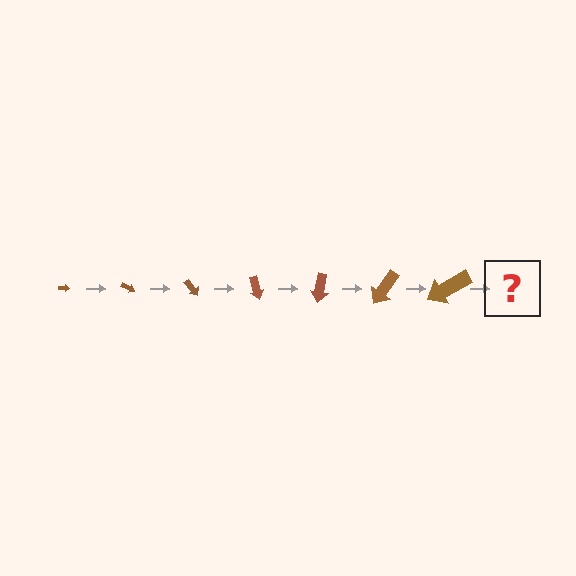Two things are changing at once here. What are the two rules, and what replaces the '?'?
The two rules are that the arrow grows larger each step and it rotates 25 degrees each step. The '?' should be an arrow, larger than the previous one and rotated 175 degrees from the start.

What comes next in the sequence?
The next element should be an arrow, larger than the previous one and rotated 175 degrees from the start.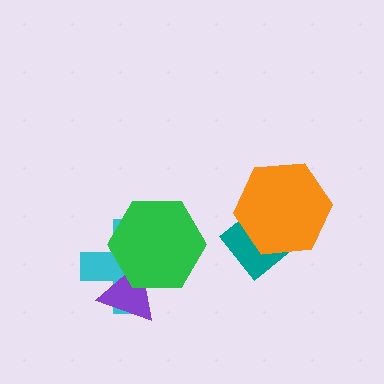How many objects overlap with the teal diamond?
1 object overlaps with the teal diamond.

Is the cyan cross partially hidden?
Yes, it is partially covered by another shape.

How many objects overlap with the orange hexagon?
1 object overlaps with the orange hexagon.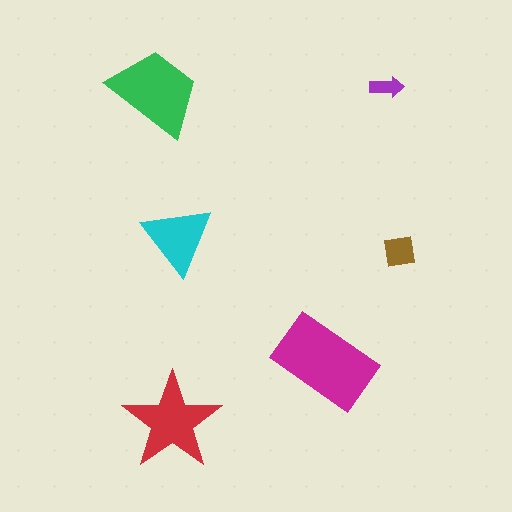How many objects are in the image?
There are 6 objects in the image.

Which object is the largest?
The magenta rectangle.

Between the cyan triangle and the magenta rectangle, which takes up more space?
The magenta rectangle.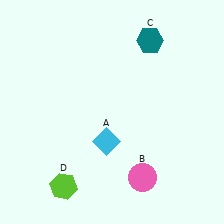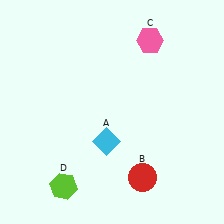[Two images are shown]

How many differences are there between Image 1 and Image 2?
There are 2 differences between the two images.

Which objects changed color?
B changed from pink to red. C changed from teal to pink.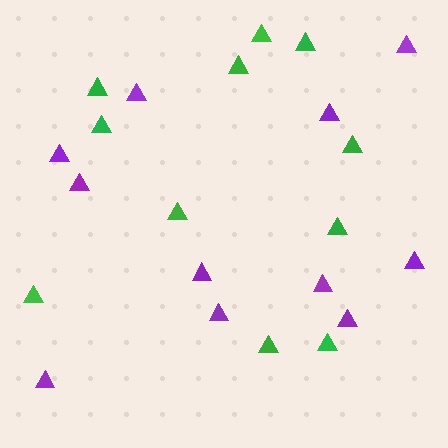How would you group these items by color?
There are 2 groups: one group of green triangles (11) and one group of purple triangles (11).